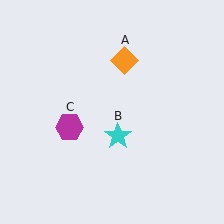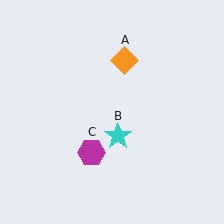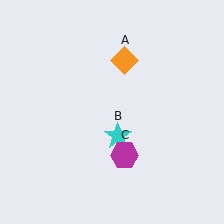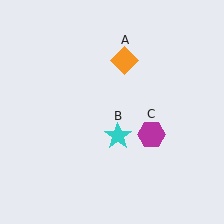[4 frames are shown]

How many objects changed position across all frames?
1 object changed position: magenta hexagon (object C).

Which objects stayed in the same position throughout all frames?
Orange diamond (object A) and cyan star (object B) remained stationary.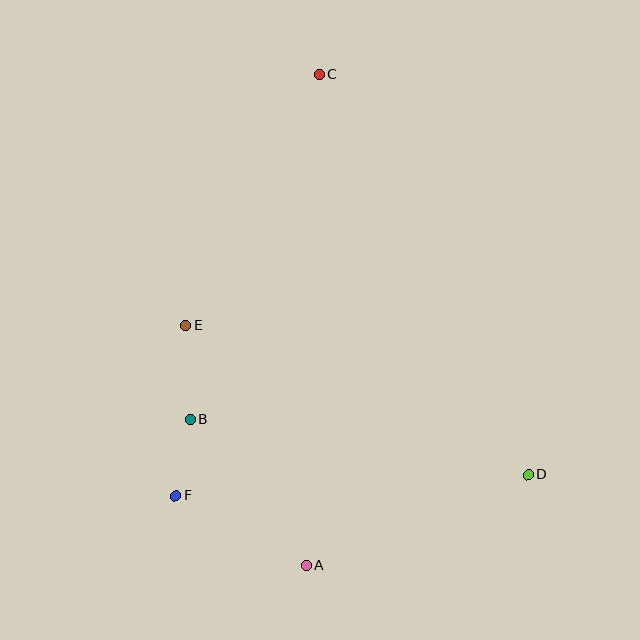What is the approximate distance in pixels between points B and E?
The distance between B and E is approximately 94 pixels.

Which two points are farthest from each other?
Points A and C are farthest from each other.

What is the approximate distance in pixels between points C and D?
The distance between C and D is approximately 452 pixels.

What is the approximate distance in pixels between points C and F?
The distance between C and F is approximately 445 pixels.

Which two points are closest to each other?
Points B and F are closest to each other.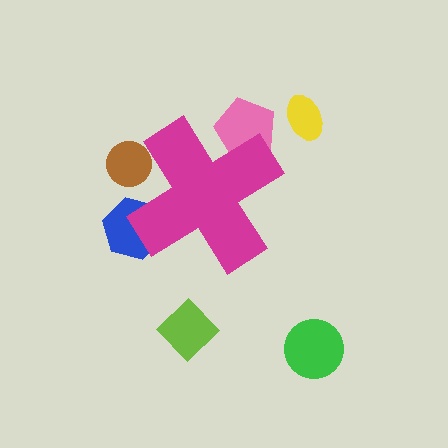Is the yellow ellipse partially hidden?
No, the yellow ellipse is fully visible.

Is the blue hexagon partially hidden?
Yes, the blue hexagon is partially hidden behind the magenta cross.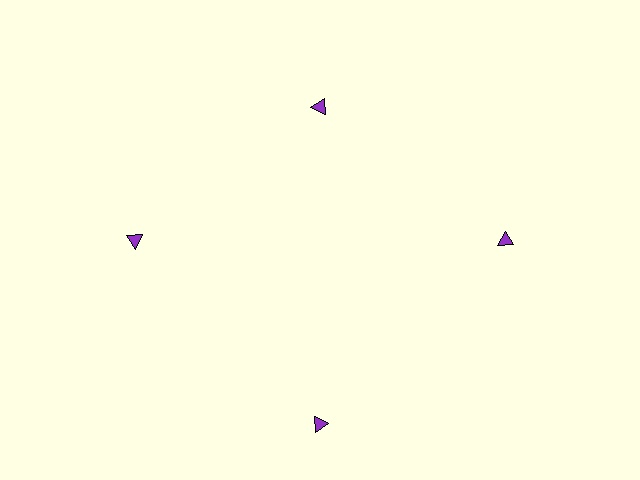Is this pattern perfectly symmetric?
No. The 4 purple triangles are arranged in a ring, but one element near the 12 o'clock position is pulled inward toward the center, breaking the 4-fold rotational symmetry.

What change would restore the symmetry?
The symmetry would be restored by moving it outward, back onto the ring so that all 4 triangles sit at equal angles and equal distance from the center.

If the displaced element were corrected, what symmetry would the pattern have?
It would have 4-fold rotational symmetry — the pattern would map onto itself every 90 degrees.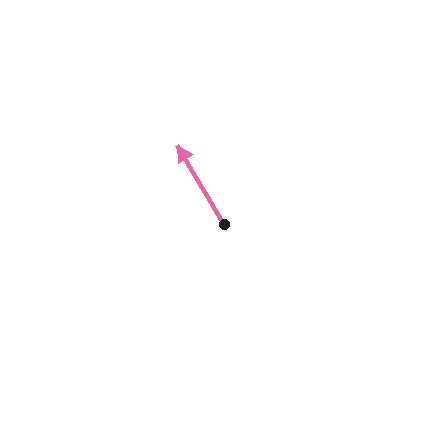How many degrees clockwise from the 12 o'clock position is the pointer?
Approximately 330 degrees.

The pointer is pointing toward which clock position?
Roughly 11 o'clock.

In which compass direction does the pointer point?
Northwest.